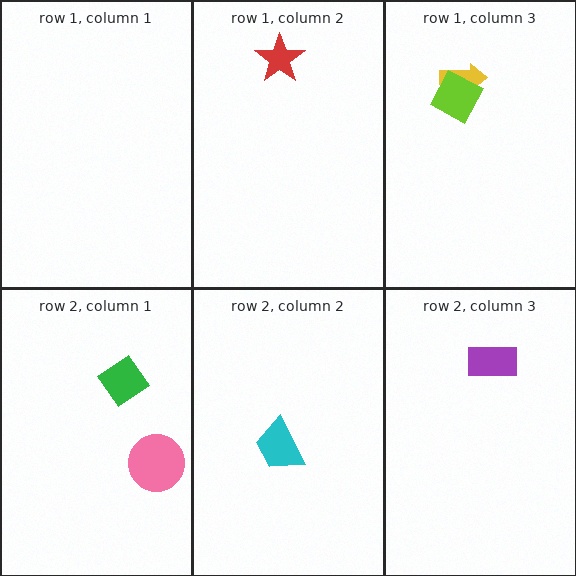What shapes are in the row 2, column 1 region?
The pink circle, the green diamond.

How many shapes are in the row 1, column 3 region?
2.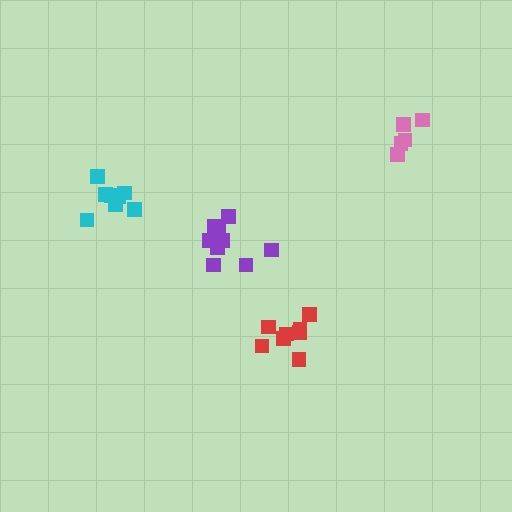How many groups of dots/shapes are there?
There are 4 groups.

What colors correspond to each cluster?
The clusters are colored: red, cyan, pink, purple.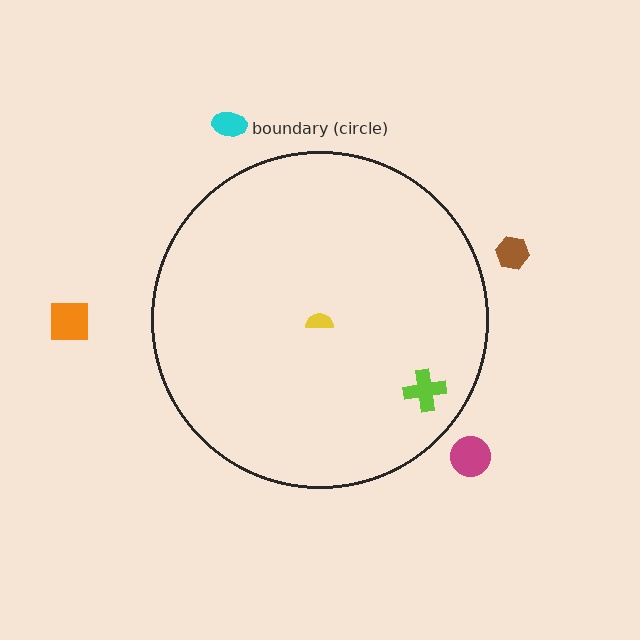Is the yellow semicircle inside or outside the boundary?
Inside.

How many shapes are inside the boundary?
2 inside, 4 outside.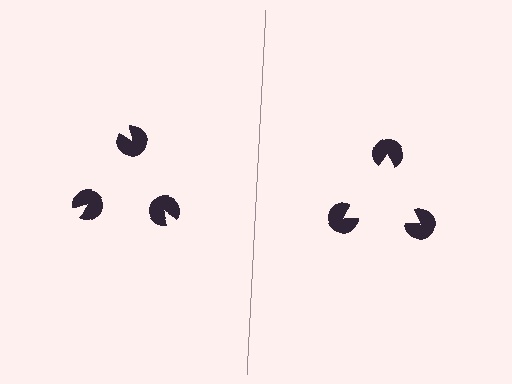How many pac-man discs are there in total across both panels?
6 — 3 on each side.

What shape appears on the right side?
An illusory triangle.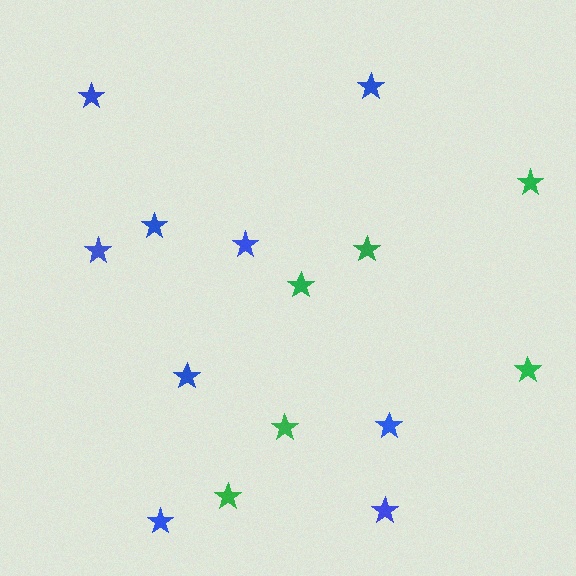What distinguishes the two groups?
There are 2 groups: one group of blue stars (9) and one group of green stars (6).